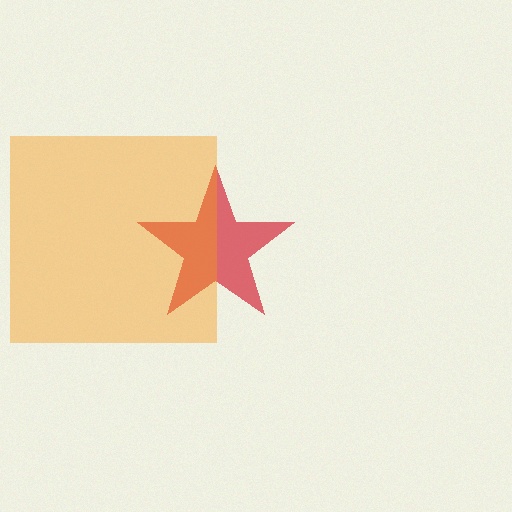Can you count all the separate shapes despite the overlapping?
Yes, there are 2 separate shapes.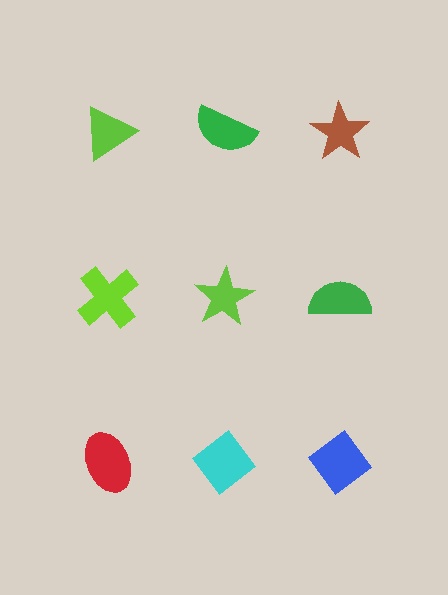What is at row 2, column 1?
A lime cross.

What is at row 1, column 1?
A lime triangle.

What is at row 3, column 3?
A blue diamond.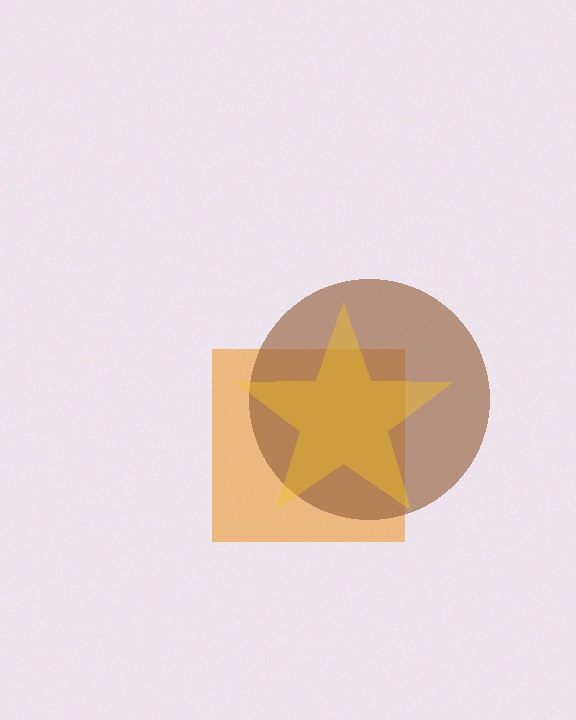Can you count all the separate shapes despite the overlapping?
Yes, there are 3 separate shapes.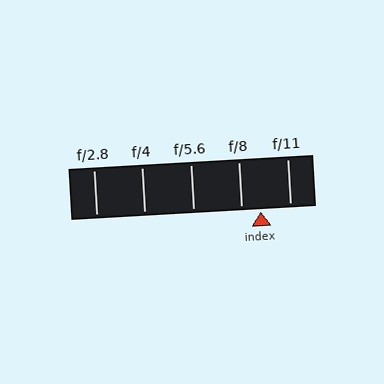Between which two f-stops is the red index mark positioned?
The index mark is between f/8 and f/11.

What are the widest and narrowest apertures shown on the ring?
The widest aperture shown is f/2.8 and the narrowest is f/11.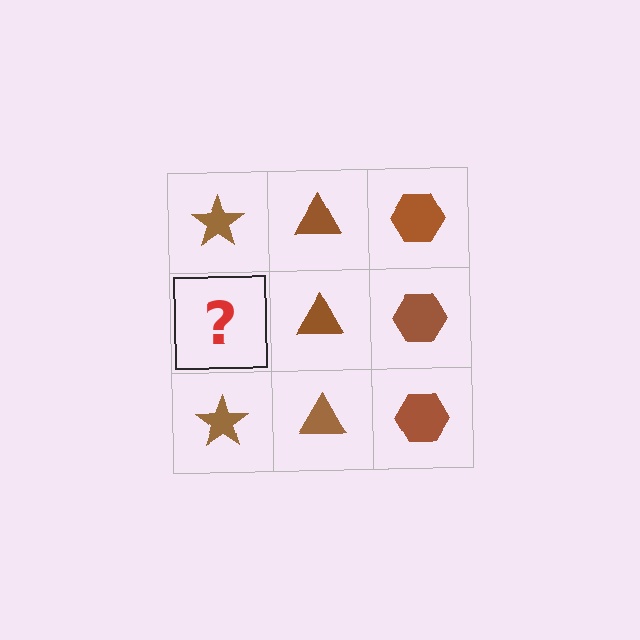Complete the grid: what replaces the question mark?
The question mark should be replaced with a brown star.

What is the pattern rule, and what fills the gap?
The rule is that each column has a consistent shape. The gap should be filled with a brown star.